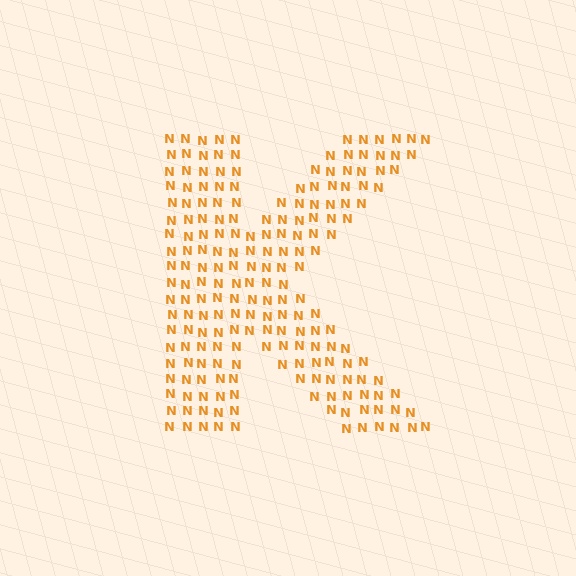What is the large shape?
The large shape is the letter K.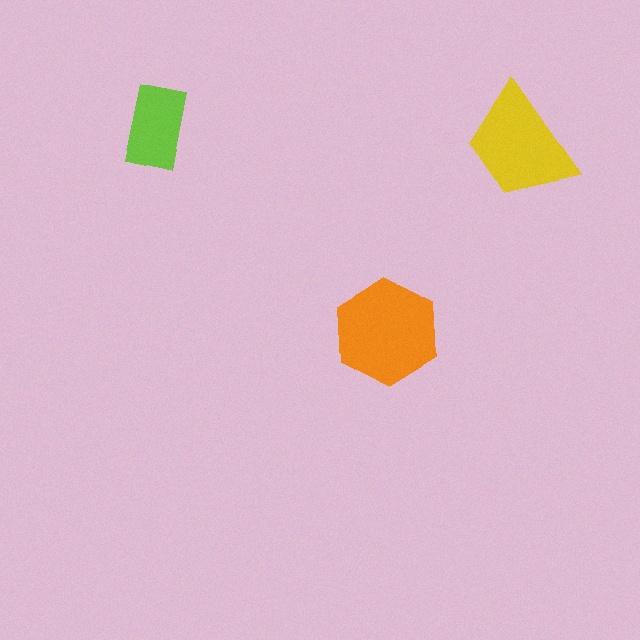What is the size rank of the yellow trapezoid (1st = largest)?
2nd.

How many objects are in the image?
There are 3 objects in the image.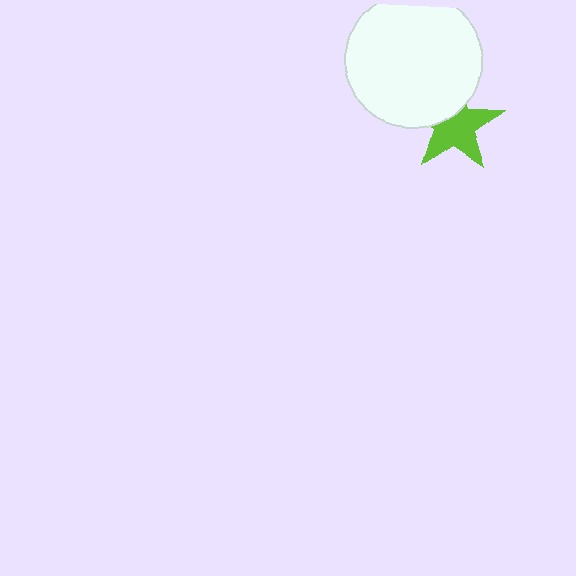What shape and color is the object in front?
The object in front is a white circle.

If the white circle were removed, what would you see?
You would see the complete lime star.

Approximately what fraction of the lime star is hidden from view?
Roughly 34% of the lime star is hidden behind the white circle.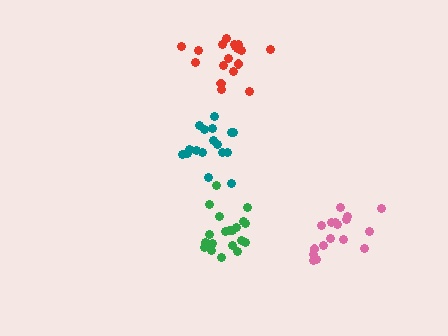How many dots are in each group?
Group 1: 20 dots, Group 2: 17 dots, Group 3: 17 dots, Group 4: 18 dots (72 total).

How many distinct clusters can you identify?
There are 4 distinct clusters.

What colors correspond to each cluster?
The clusters are colored: green, teal, pink, red.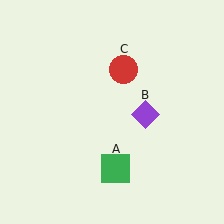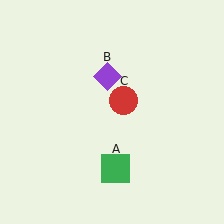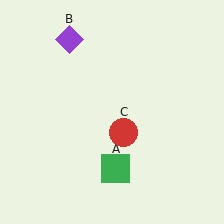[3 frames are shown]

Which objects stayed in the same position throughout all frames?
Green square (object A) remained stationary.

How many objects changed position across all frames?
2 objects changed position: purple diamond (object B), red circle (object C).